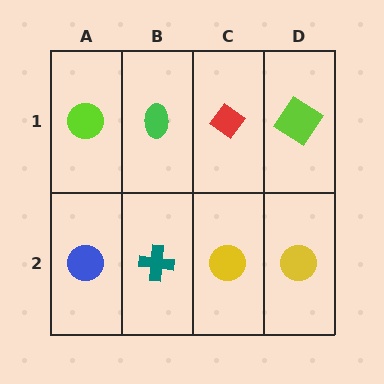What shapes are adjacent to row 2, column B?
A green ellipse (row 1, column B), a blue circle (row 2, column A), a yellow circle (row 2, column C).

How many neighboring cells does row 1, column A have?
2.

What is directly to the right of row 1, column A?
A green ellipse.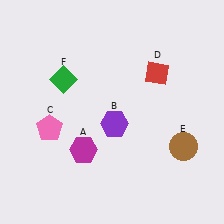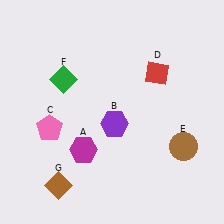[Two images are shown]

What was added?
A brown diamond (G) was added in Image 2.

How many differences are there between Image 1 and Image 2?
There is 1 difference between the two images.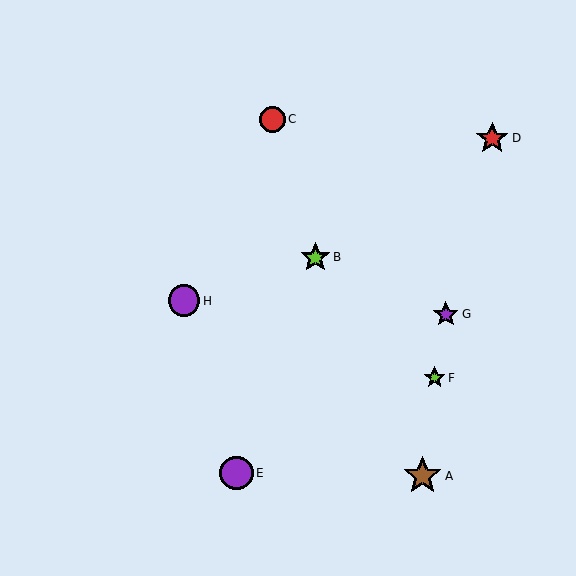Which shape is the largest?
The brown star (labeled A) is the largest.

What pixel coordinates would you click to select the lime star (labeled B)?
Click at (315, 257) to select the lime star B.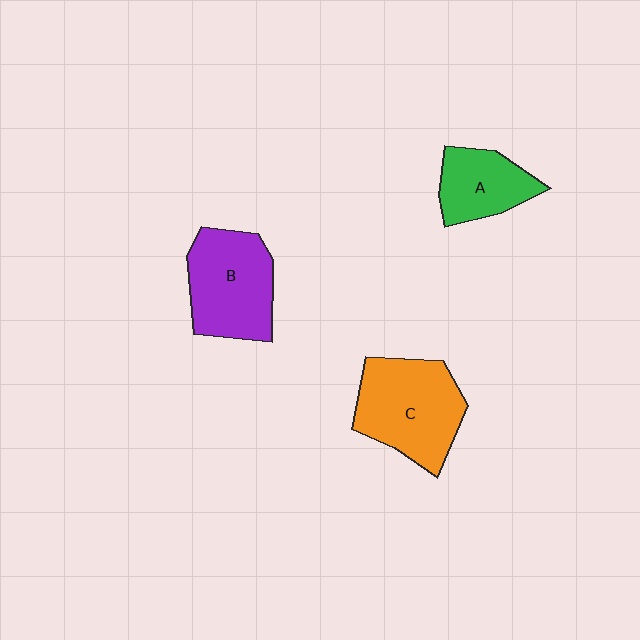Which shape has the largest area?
Shape C (orange).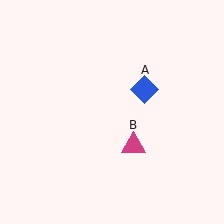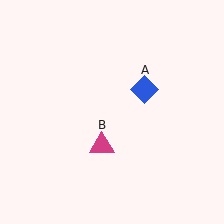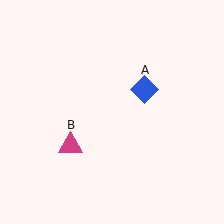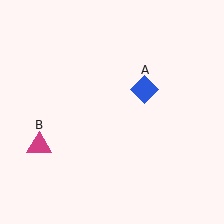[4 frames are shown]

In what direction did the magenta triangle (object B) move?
The magenta triangle (object B) moved left.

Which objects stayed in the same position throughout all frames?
Blue diamond (object A) remained stationary.